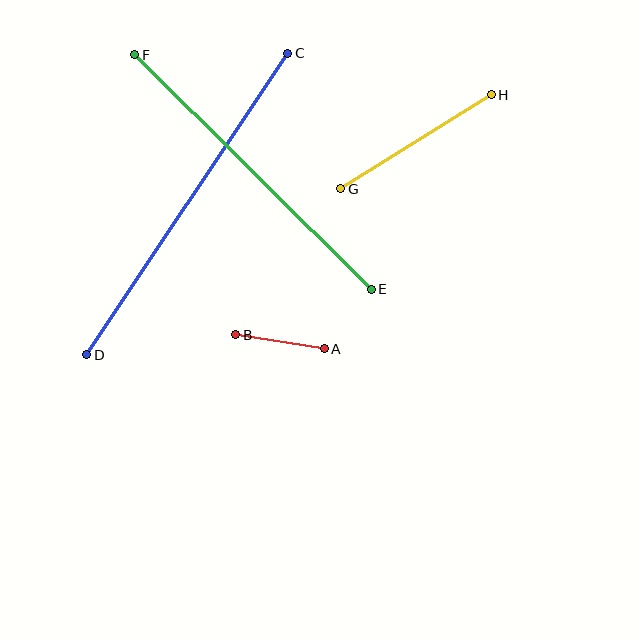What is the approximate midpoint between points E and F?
The midpoint is at approximately (253, 172) pixels.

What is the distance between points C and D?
The distance is approximately 363 pixels.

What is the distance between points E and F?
The distance is approximately 333 pixels.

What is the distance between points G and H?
The distance is approximately 177 pixels.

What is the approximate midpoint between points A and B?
The midpoint is at approximately (280, 342) pixels.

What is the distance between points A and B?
The distance is approximately 90 pixels.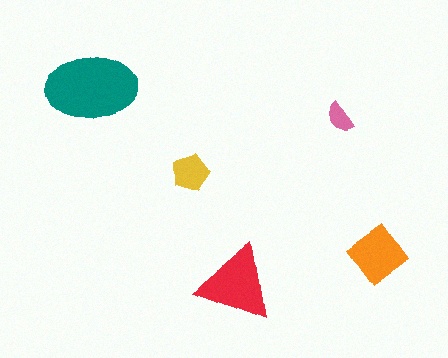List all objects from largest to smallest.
The teal ellipse, the red triangle, the orange diamond, the yellow pentagon, the pink semicircle.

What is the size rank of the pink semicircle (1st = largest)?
5th.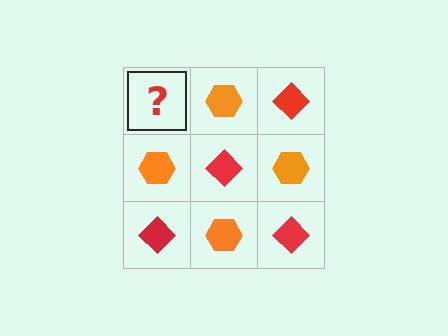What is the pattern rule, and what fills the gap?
The rule is that it alternates red diamond and orange hexagon in a checkerboard pattern. The gap should be filled with a red diamond.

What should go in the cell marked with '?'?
The missing cell should contain a red diamond.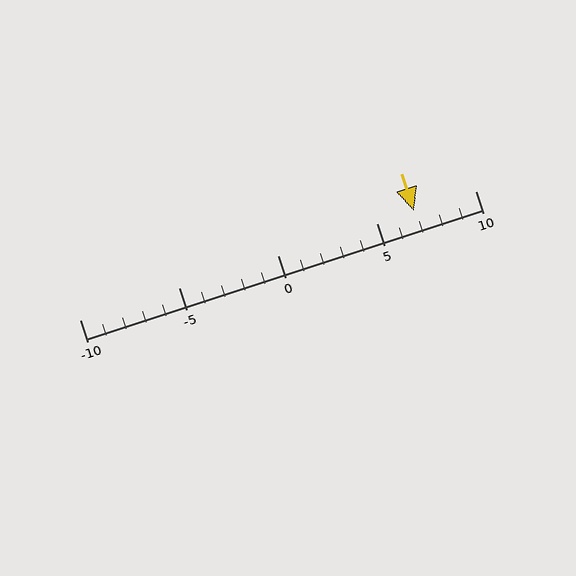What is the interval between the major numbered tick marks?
The major tick marks are spaced 5 units apart.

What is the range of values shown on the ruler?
The ruler shows values from -10 to 10.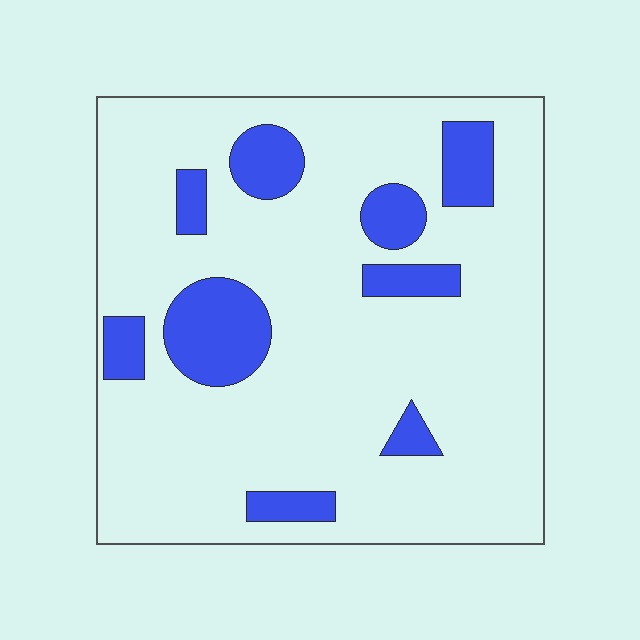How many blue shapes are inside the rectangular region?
9.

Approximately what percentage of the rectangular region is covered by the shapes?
Approximately 15%.